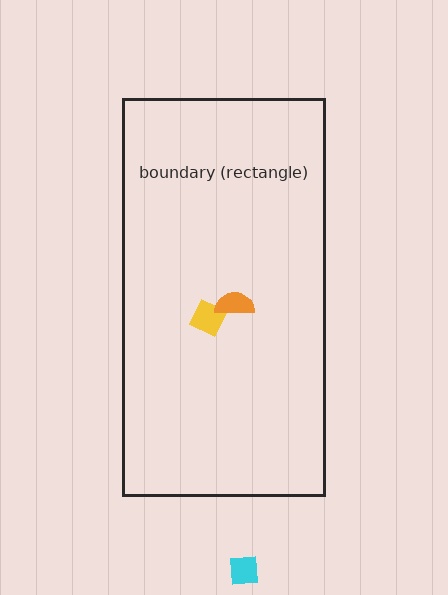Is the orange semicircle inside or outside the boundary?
Inside.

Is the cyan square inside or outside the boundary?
Outside.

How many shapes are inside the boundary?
2 inside, 1 outside.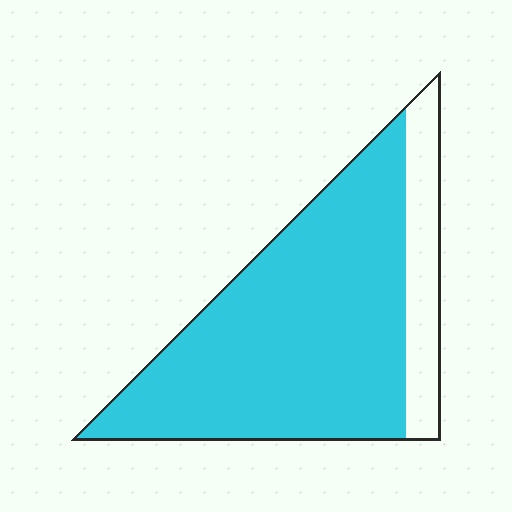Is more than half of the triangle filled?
Yes.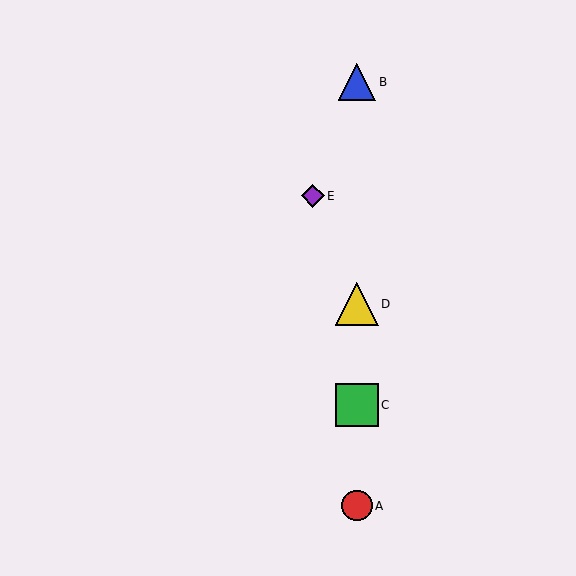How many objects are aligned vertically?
4 objects (A, B, C, D) are aligned vertically.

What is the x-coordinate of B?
Object B is at x≈357.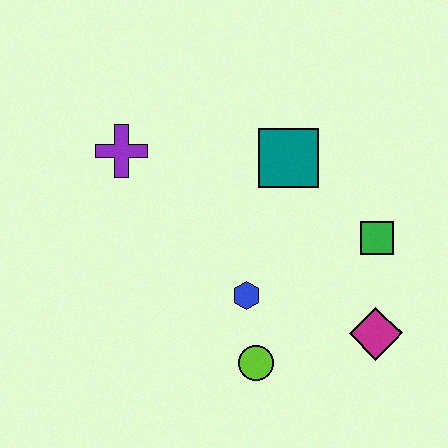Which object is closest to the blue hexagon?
The lime circle is closest to the blue hexagon.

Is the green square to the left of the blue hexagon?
No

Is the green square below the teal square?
Yes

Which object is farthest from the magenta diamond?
The purple cross is farthest from the magenta diamond.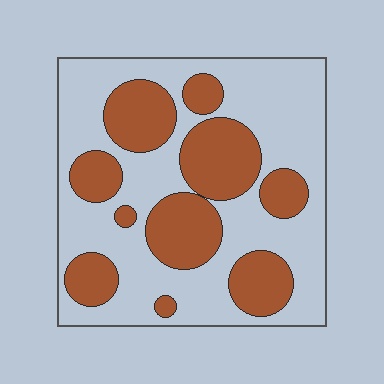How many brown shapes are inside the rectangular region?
10.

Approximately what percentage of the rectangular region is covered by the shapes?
Approximately 35%.